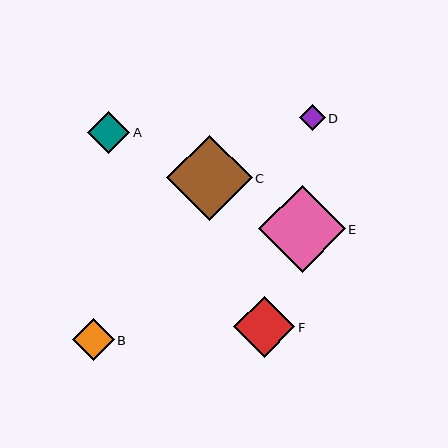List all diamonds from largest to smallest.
From largest to smallest: E, C, F, A, B, D.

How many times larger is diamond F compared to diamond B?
Diamond F is approximately 1.5 times the size of diamond B.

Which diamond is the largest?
Diamond E is the largest with a size of approximately 86 pixels.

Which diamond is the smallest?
Diamond D is the smallest with a size of approximately 26 pixels.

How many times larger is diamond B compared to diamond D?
Diamond B is approximately 1.6 times the size of diamond D.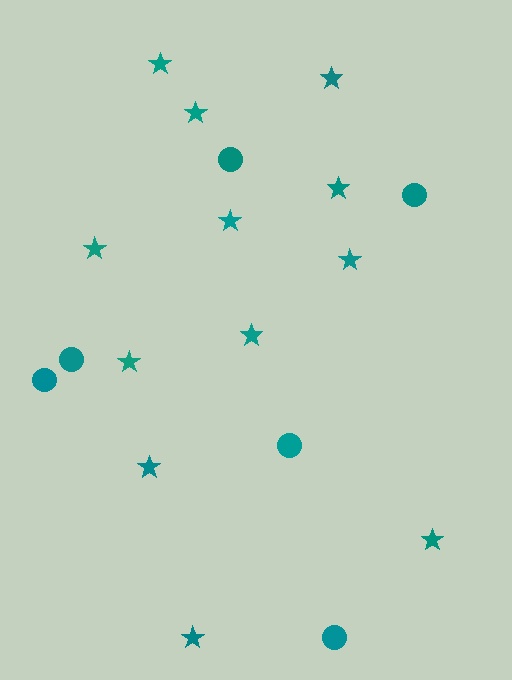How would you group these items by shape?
There are 2 groups: one group of stars (12) and one group of circles (6).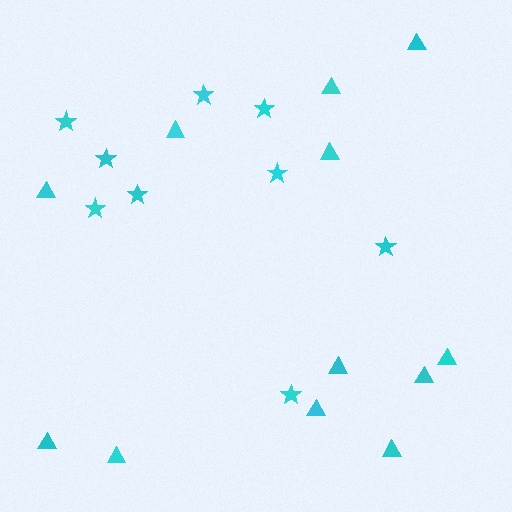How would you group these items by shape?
There are 2 groups: one group of triangles (12) and one group of stars (9).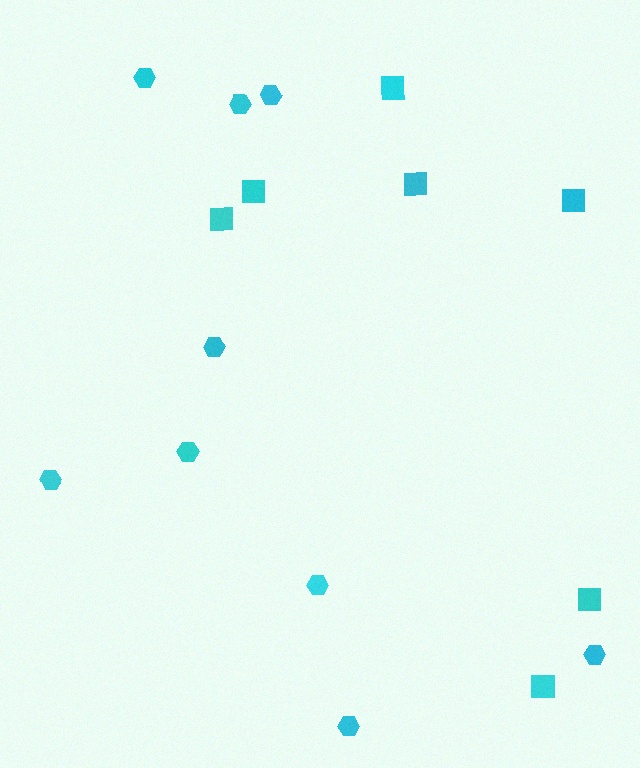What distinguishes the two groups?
There are 2 groups: one group of squares (7) and one group of hexagons (9).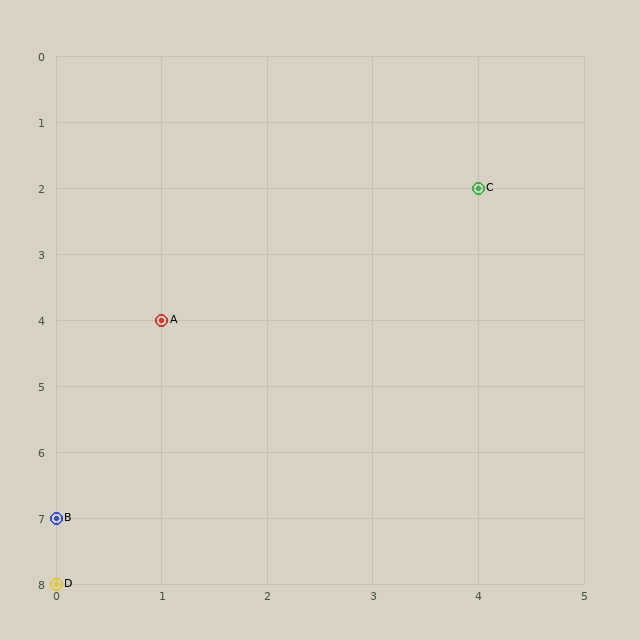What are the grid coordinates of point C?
Point C is at grid coordinates (4, 2).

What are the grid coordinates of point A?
Point A is at grid coordinates (1, 4).